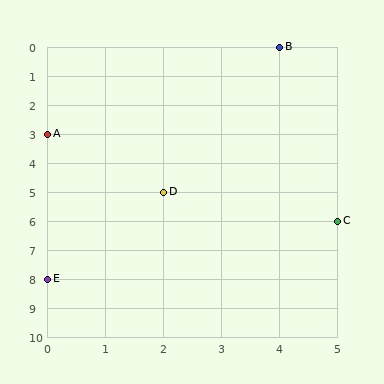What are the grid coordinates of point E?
Point E is at grid coordinates (0, 8).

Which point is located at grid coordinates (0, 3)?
Point A is at (0, 3).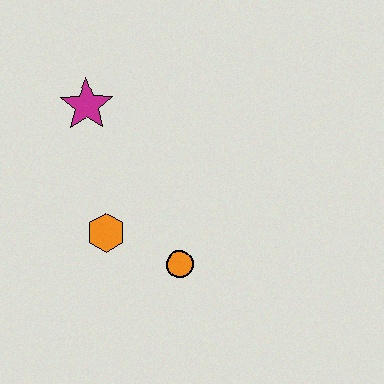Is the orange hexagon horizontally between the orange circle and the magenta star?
Yes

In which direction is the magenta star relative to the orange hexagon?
The magenta star is above the orange hexagon.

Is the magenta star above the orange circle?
Yes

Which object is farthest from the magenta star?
The orange circle is farthest from the magenta star.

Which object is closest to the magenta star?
The orange hexagon is closest to the magenta star.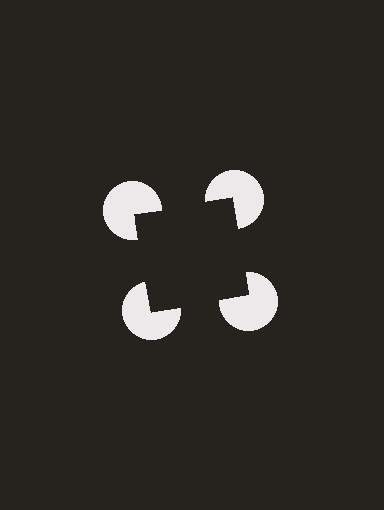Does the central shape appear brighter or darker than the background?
It typically appears slightly darker than the background, even though no actual brightness change is drawn.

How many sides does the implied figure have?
4 sides.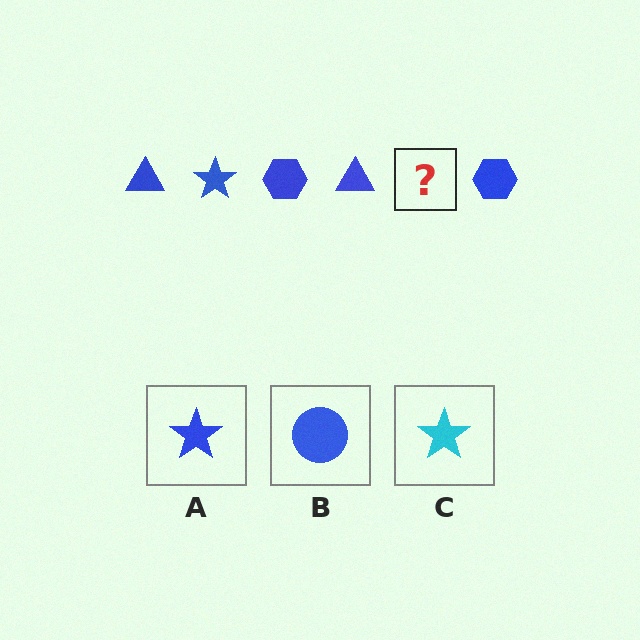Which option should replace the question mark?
Option A.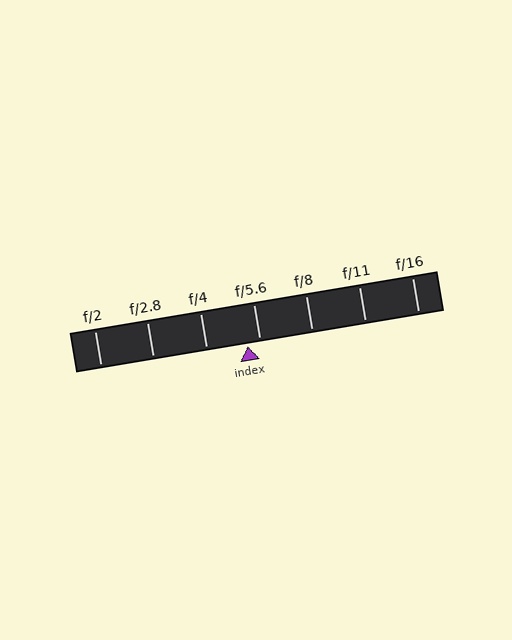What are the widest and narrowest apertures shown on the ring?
The widest aperture shown is f/2 and the narrowest is f/16.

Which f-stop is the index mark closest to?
The index mark is closest to f/5.6.